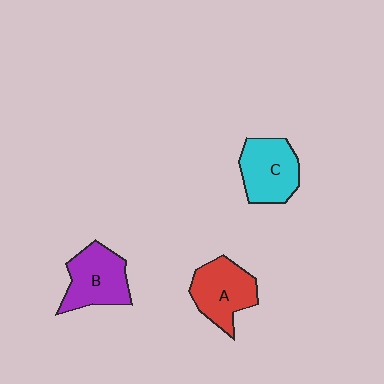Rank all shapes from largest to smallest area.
From largest to smallest: A (red), B (purple), C (cyan).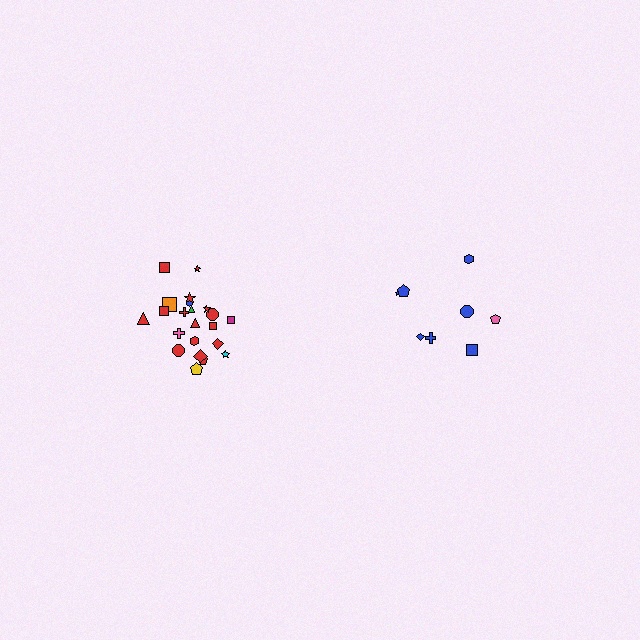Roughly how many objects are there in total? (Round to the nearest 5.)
Roughly 30 objects in total.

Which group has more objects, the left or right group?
The left group.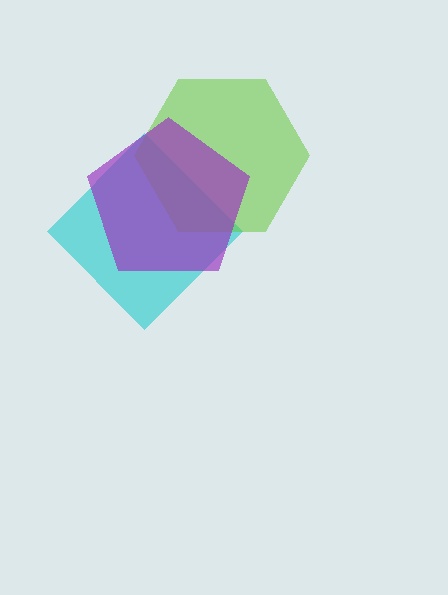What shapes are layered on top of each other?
The layered shapes are: a cyan diamond, a lime hexagon, a purple pentagon.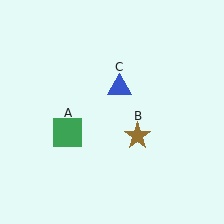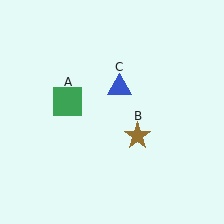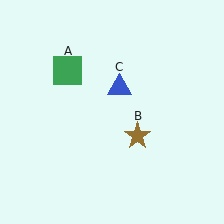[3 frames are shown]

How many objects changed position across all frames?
1 object changed position: green square (object A).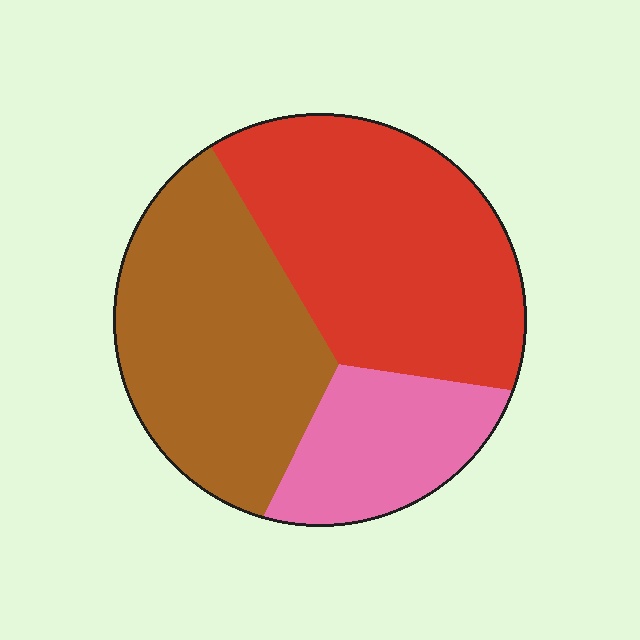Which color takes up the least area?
Pink, at roughly 20%.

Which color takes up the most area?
Red, at roughly 45%.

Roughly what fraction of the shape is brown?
Brown covers 38% of the shape.